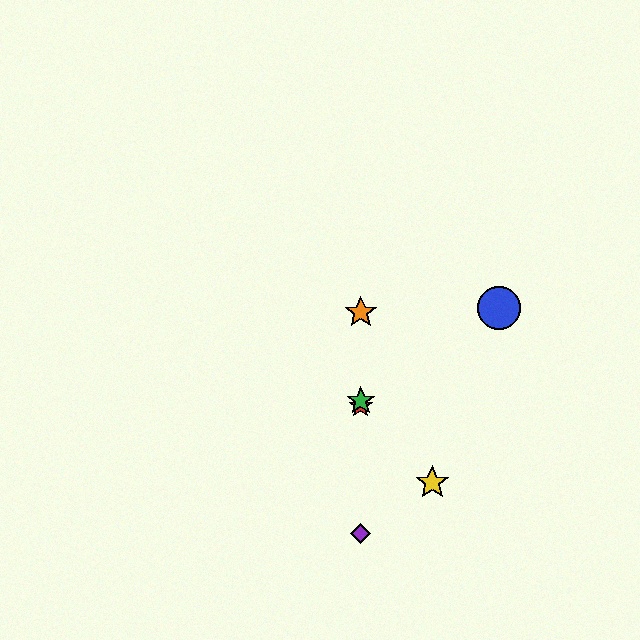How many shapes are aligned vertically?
4 shapes (the red star, the green star, the purple diamond, the orange star) are aligned vertically.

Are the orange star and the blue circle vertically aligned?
No, the orange star is at x≈361 and the blue circle is at x≈499.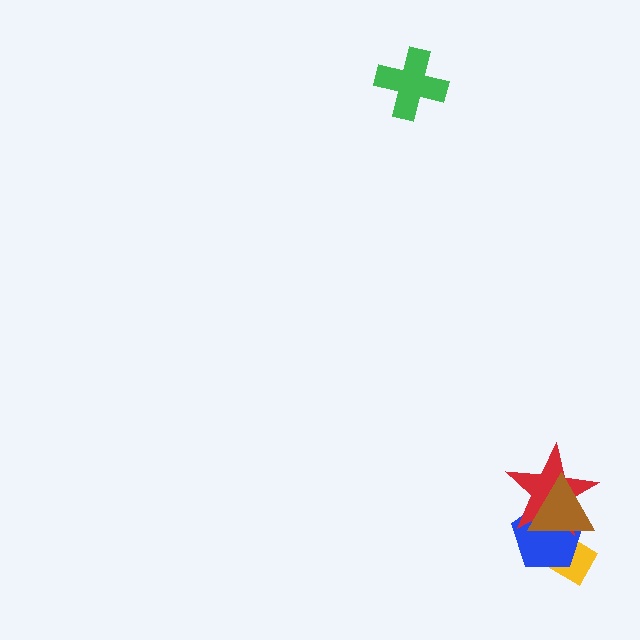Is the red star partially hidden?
Yes, it is partially covered by another shape.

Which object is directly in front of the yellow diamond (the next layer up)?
The blue pentagon is directly in front of the yellow diamond.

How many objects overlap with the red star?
2 objects overlap with the red star.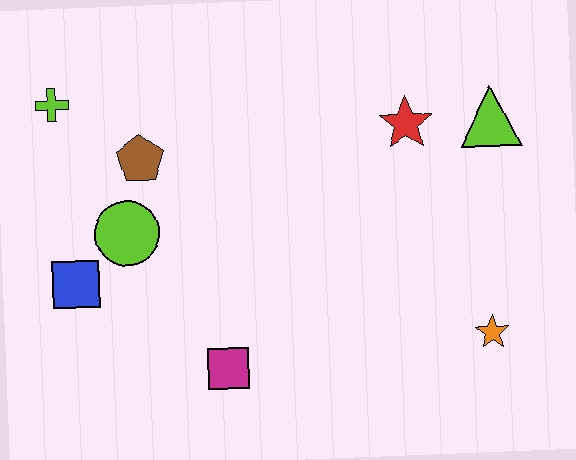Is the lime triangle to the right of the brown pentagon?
Yes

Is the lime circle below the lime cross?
Yes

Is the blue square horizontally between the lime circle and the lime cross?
Yes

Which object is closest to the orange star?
The lime triangle is closest to the orange star.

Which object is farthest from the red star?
The blue square is farthest from the red star.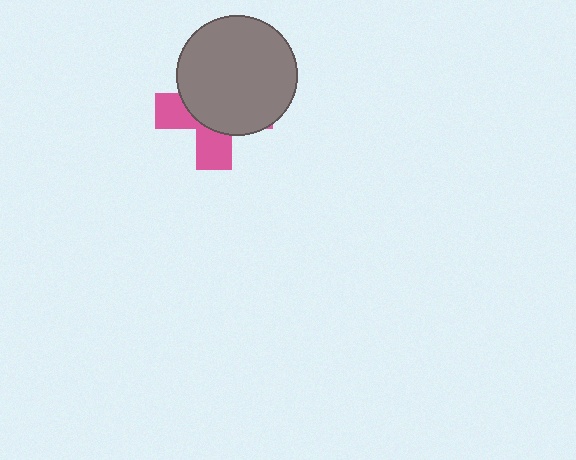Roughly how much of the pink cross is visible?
A small part of it is visible (roughly 36%).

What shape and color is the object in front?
The object in front is a gray circle.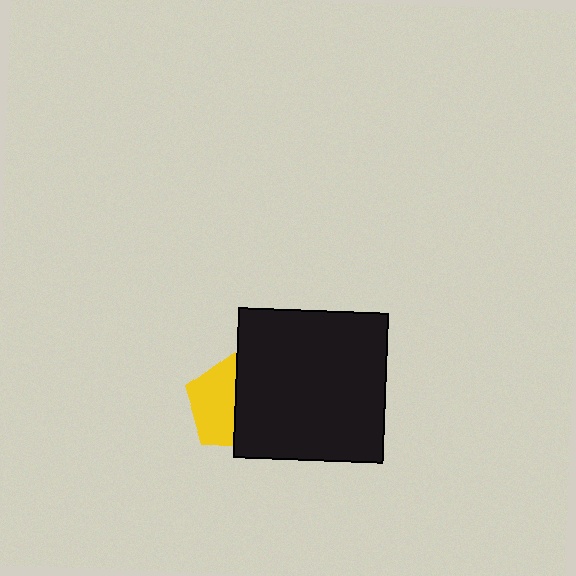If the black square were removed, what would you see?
You would see the complete yellow pentagon.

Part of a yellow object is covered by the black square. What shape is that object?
It is a pentagon.